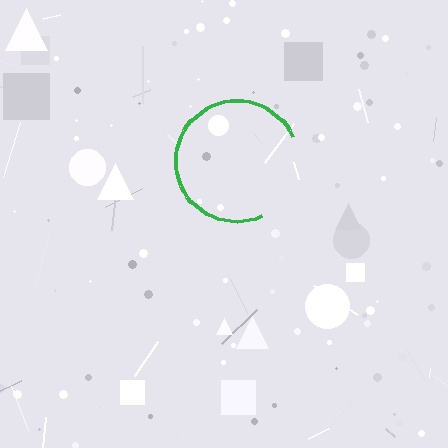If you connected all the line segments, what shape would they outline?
They would outline a circle.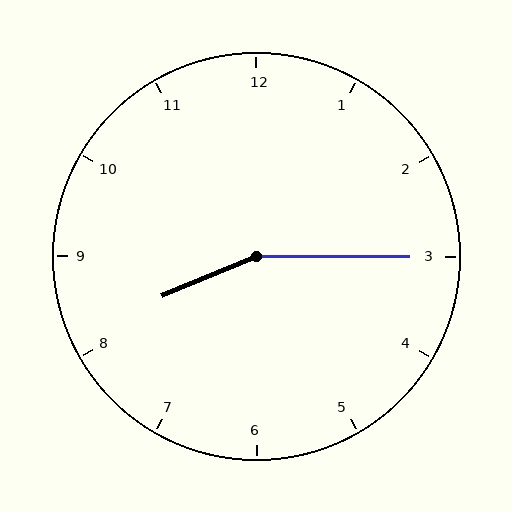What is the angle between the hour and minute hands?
Approximately 158 degrees.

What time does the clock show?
8:15.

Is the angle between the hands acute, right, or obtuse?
It is obtuse.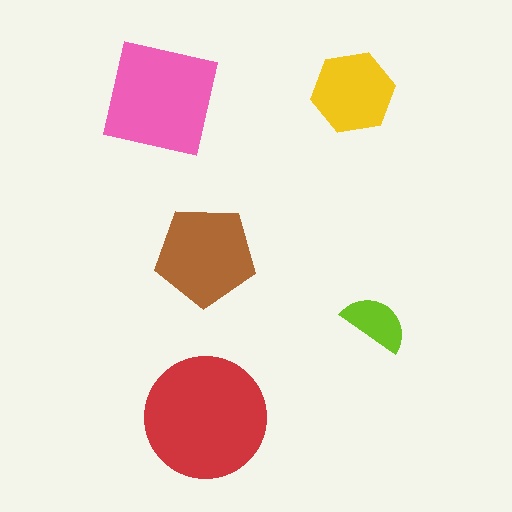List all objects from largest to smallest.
The red circle, the pink square, the brown pentagon, the yellow hexagon, the lime semicircle.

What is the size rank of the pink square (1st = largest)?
2nd.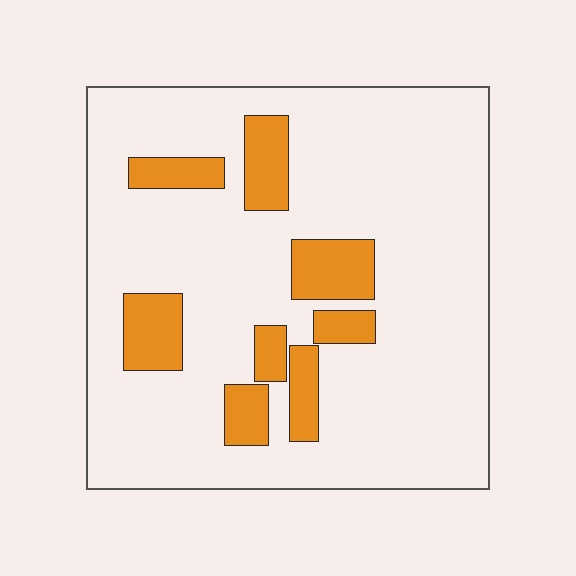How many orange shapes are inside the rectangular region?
8.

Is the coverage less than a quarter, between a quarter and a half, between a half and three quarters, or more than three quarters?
Less than a quarter.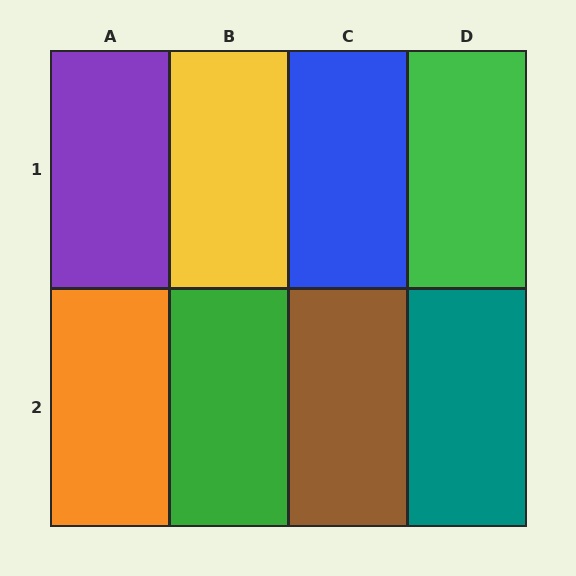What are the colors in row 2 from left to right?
Orange, green, brown, teal.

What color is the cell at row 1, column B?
Yellow.